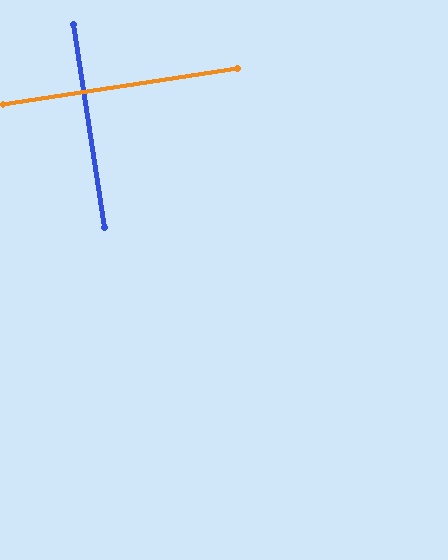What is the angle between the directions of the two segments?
Approximately 90 degrees.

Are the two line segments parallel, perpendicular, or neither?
Perpendicular — they meet at approximately 90°.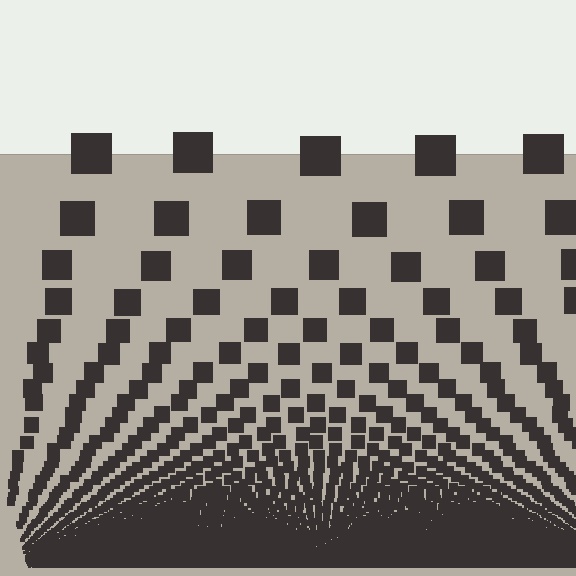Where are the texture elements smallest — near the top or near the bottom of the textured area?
Near the bottom.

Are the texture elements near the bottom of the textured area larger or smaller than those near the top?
Smaller. The gradient is inverted — elements near the bottom are smaller and denser.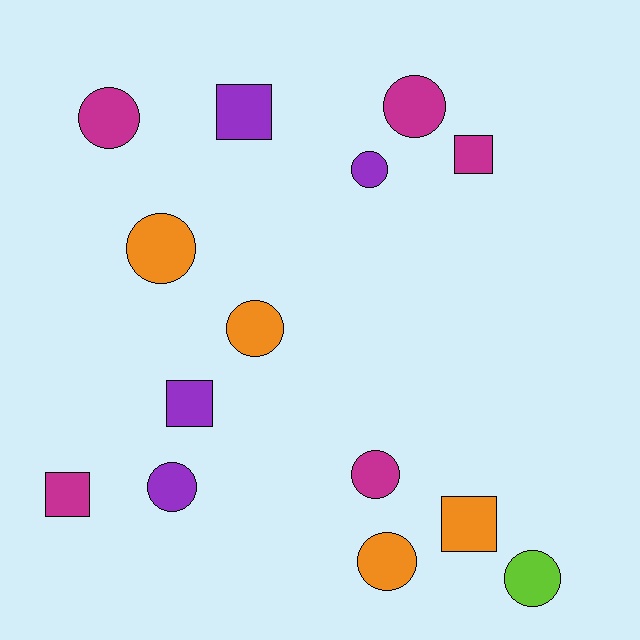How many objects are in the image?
There are 14 objects.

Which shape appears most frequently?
Circle, with 9 objects.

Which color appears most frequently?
Magenta, with 5 objects.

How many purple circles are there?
There are 2 purple circles.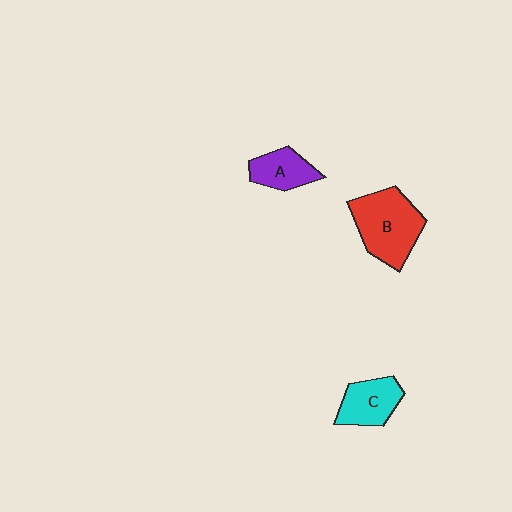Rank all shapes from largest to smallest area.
From largest to smallest: B (red), C (cyan), A (purple).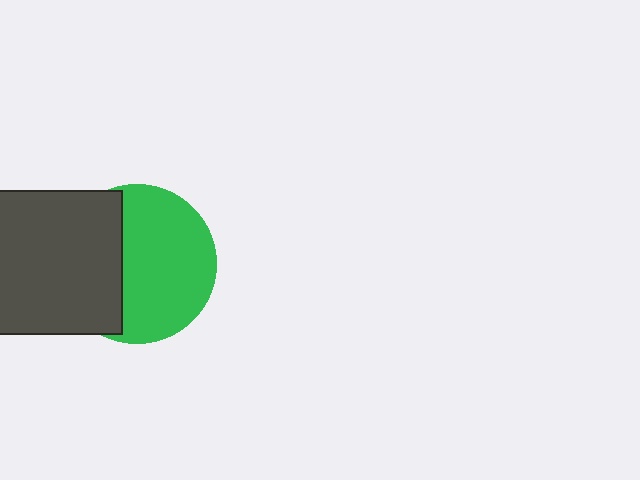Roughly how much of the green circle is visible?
About half of it is visible (roughly 61%).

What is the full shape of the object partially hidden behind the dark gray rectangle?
The partially hidden object is a green circle.